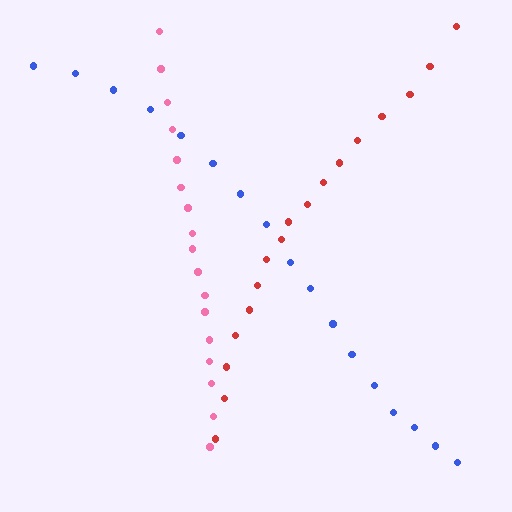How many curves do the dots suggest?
There are 3 distinct paths.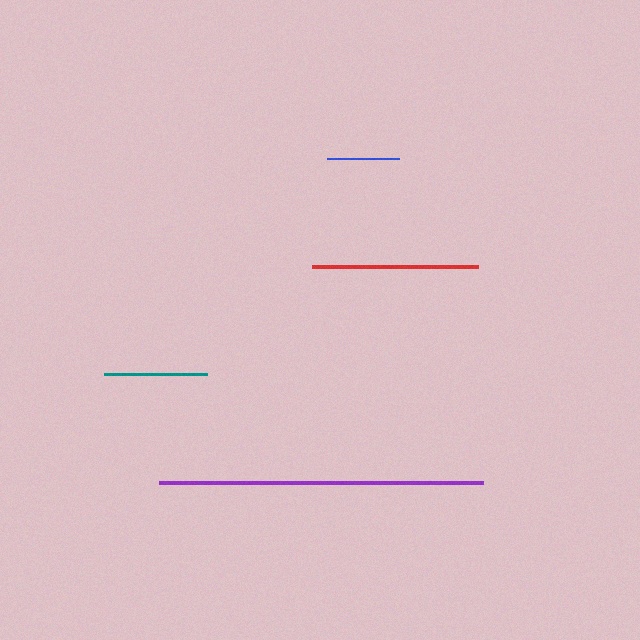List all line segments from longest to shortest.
From longest to shortest: purple, red, teal, blue.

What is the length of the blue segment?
The blue segment is approximately 72 pixels long.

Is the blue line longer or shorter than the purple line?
The purple line is longer than the blue line.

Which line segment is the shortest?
The blue line is the shortest at approximately 72 pixels.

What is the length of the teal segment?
The teal segment is approximately 103 pixels long.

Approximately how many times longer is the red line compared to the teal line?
The red line is approximately 1.6 times the length of the teal line.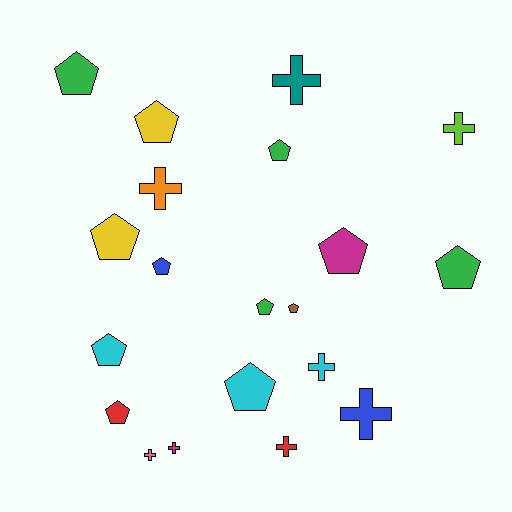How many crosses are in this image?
There are 8 crosses.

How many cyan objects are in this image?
There are 3 cyan objects.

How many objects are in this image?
There are 20 objects.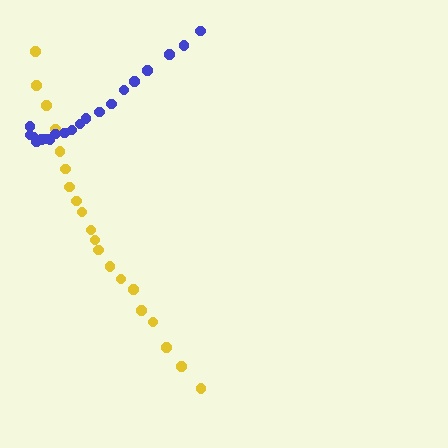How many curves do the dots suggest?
There are 2 distinct paths.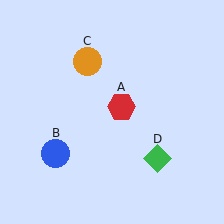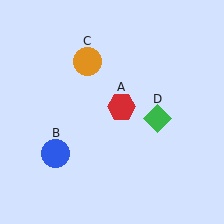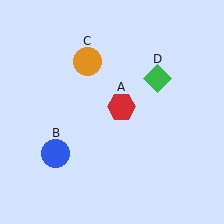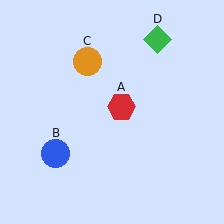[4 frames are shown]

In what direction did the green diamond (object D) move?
The green diamond (object D) moved up.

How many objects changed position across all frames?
1 object changed position: green diamond (object D).